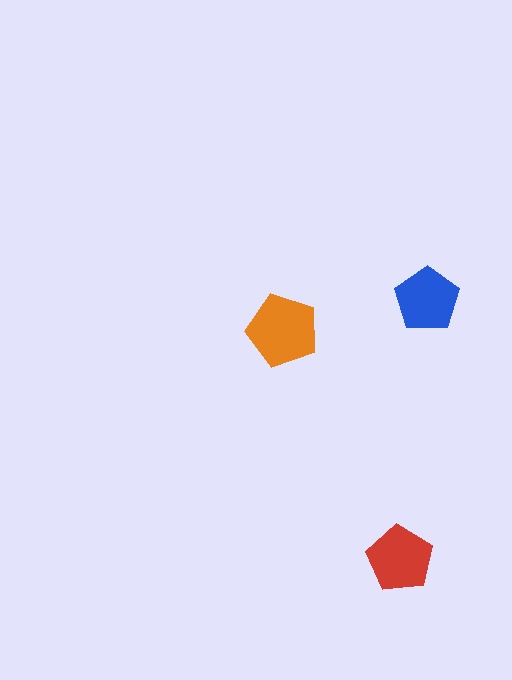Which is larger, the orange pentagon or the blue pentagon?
The orange one.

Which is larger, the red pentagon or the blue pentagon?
The red one.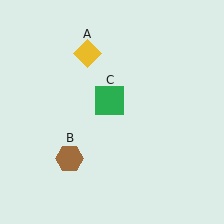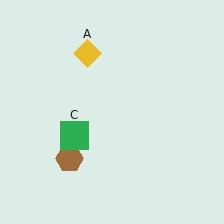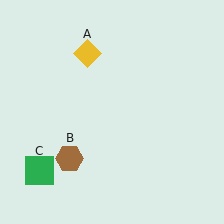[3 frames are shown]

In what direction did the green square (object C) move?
The green square (object C) moved down and to the left.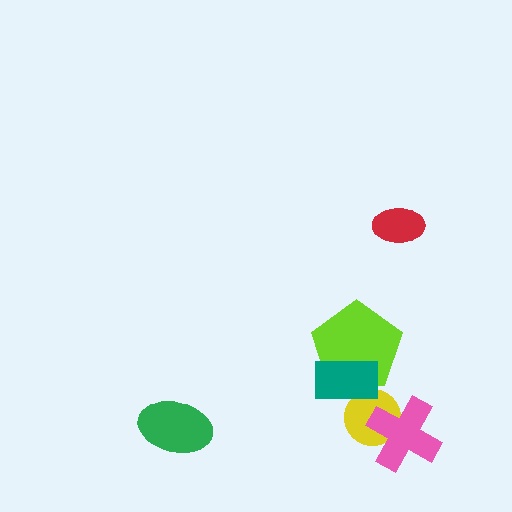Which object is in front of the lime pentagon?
The teal rectangle is in front of the lime pentagon.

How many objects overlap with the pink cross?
1 object overlaps with the pink cross.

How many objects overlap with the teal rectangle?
2 objects overlap with the teal rectangle.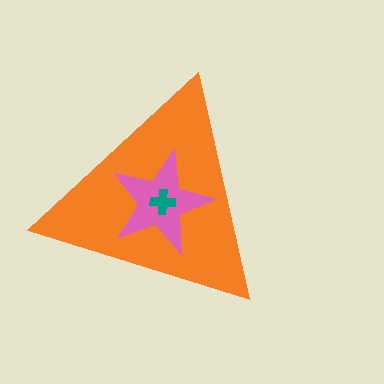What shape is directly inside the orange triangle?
The pink star.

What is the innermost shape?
The teal cross.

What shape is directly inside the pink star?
The teal cross.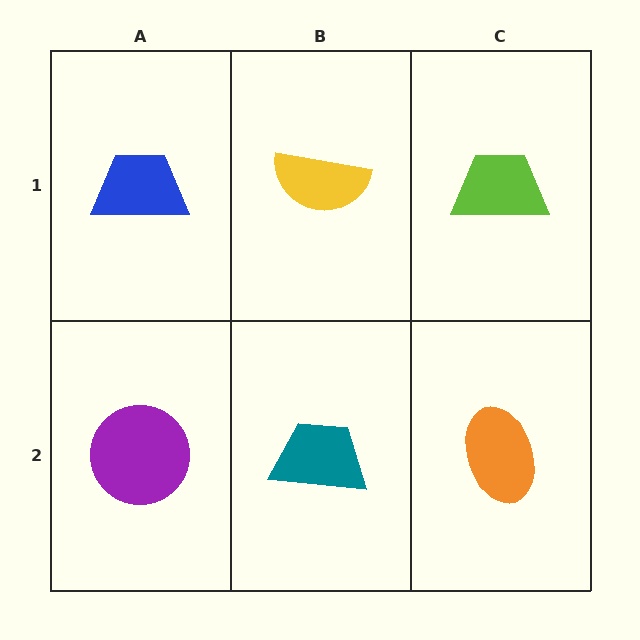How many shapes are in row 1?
3 shapes.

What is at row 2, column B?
A teal trapezoid.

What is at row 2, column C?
An orange ellipse.